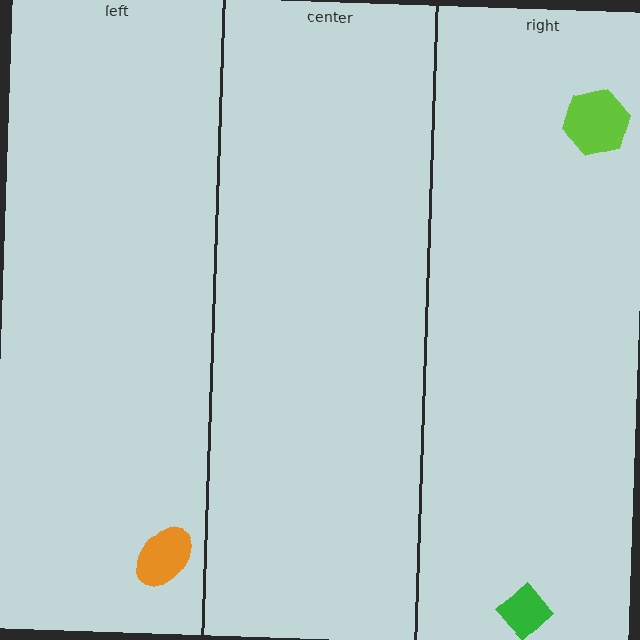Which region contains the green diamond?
The right region.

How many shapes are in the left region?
1.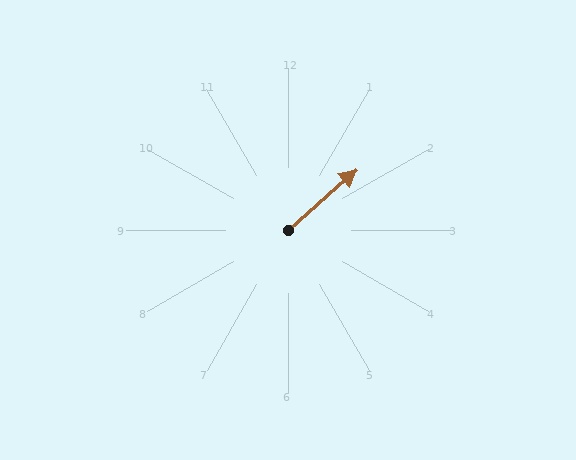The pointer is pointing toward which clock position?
Roughly 2 o'clock.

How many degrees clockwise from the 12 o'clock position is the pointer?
Approximately 48 degrees.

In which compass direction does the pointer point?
Northeast.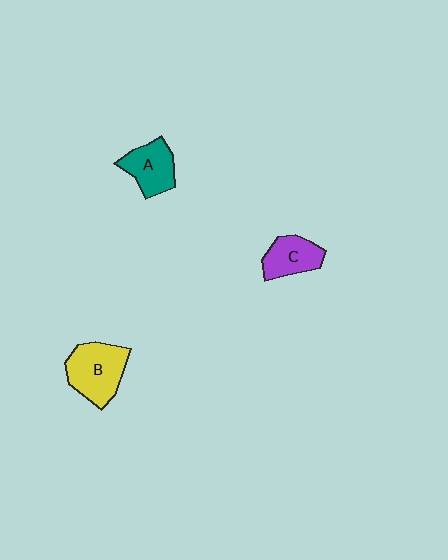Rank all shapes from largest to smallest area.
From largest to smallest: B (yellow), A (teal), C (purple).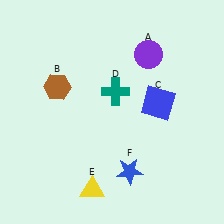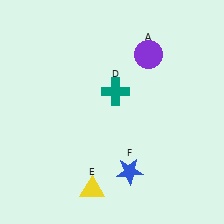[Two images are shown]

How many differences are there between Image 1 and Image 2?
There are 2 differences between the two images.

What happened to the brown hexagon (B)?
The brown hexagon (B) was removed in Image 2. It was in the top-left area of Image 1.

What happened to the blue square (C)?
The blue square (C) was removed in Image 2. It was in the top-right area of Image 1.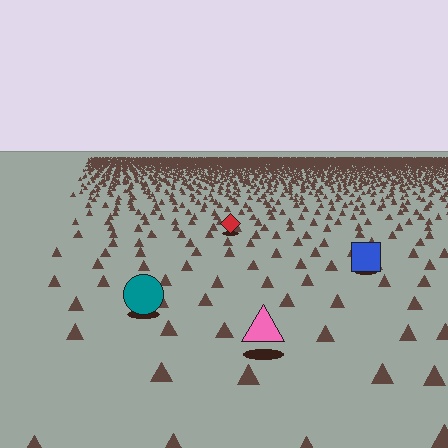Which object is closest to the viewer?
The pink triangle is closest. The texture marks near it are larger and more spread out.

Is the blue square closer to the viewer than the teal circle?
No. The teal circle is closer — you can tell from the texture gradient: the ground texture is coarser near it.